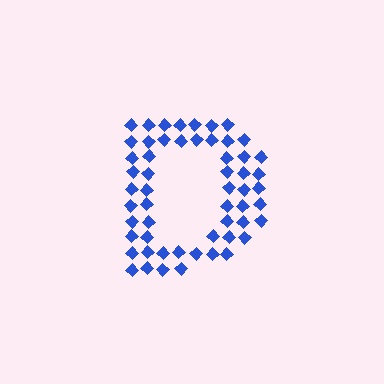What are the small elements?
The small elements are diamonds.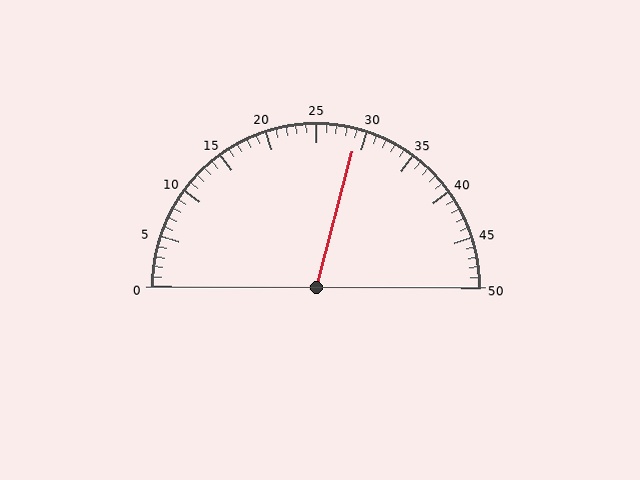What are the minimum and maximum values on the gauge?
The gauge ranges from 0 to 50.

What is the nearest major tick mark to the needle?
The nearest major tick mark is 30.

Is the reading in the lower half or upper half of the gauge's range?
The reading is in the upper half of the range (0 to 50).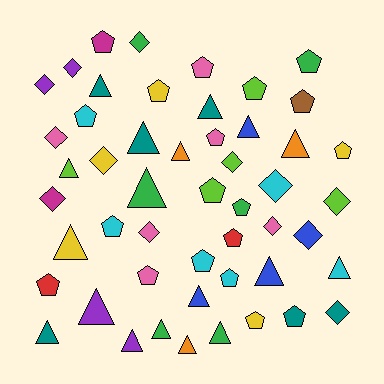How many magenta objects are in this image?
There are 2 magenta objects.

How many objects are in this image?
There are 50 objects.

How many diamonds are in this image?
There are 13 diamonds.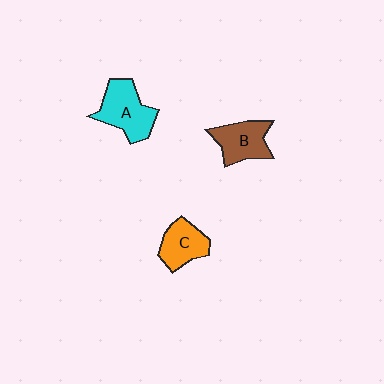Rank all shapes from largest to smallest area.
From largest to smallest: A (cyan), B (brown), C (orange).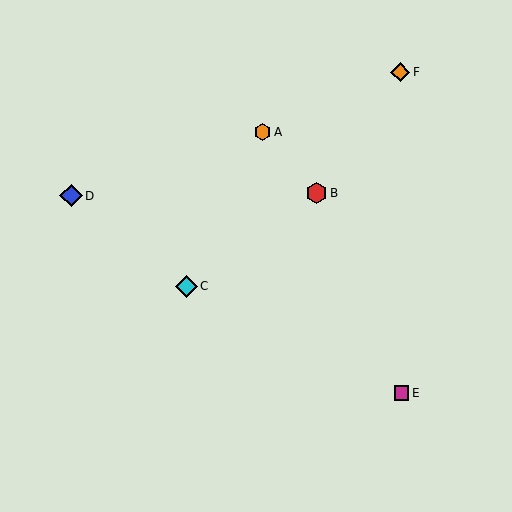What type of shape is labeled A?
Shape A is an orange hexagon.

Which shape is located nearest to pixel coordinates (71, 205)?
The blue diamond (labeled D) at (71, 196) is nearest to that location.